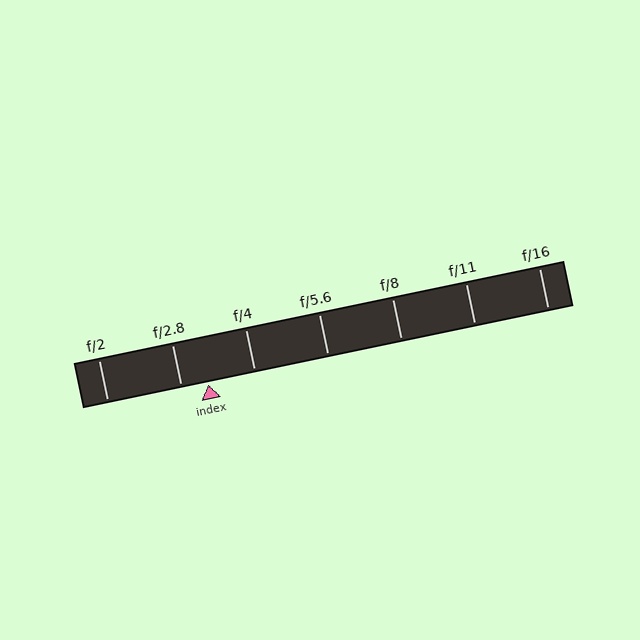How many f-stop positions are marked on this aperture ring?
There are 7 f-stop positions marked.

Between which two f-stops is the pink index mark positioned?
The index mark is between f/2.8 and f/4.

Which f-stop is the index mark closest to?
The index mark is closest to f/2.8.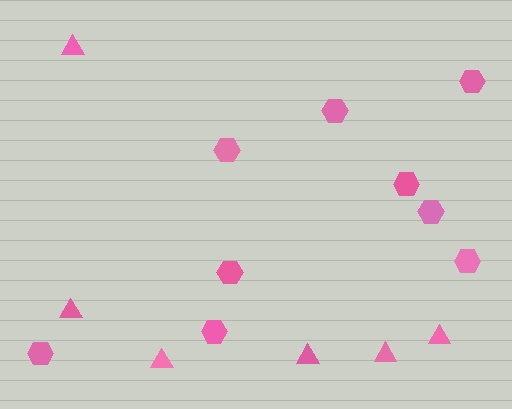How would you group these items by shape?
There are 2 groups: one group of triangles (6) and one group of hexagons (9).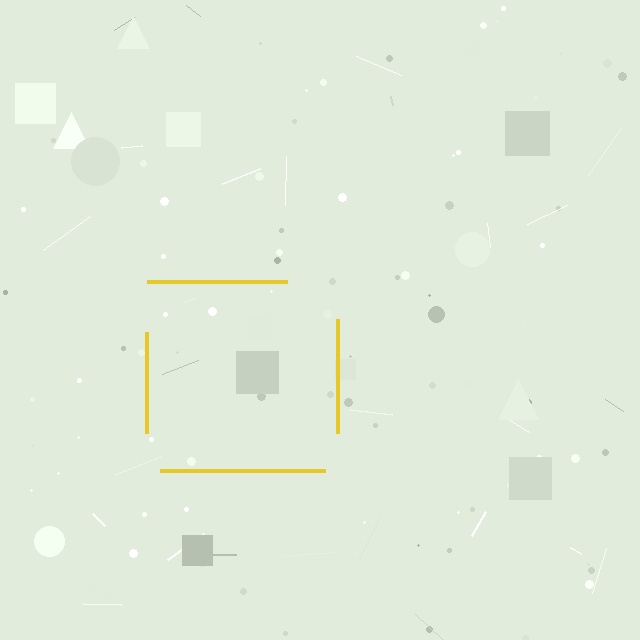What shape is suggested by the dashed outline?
The dashed outline suggests a square.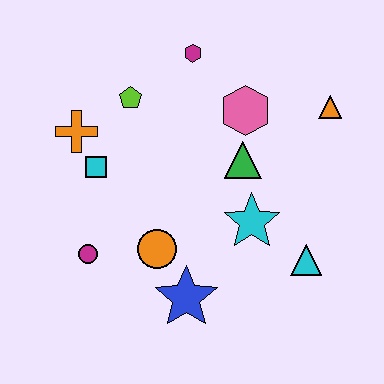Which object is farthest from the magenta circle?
The orange triangle is farthest from the magenta circle.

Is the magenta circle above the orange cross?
No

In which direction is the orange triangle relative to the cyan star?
The orange triangle is above the cyan star.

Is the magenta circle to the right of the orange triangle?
No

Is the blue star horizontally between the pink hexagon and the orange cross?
Yes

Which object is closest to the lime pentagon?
The orange cross is closest to the lime pentagon.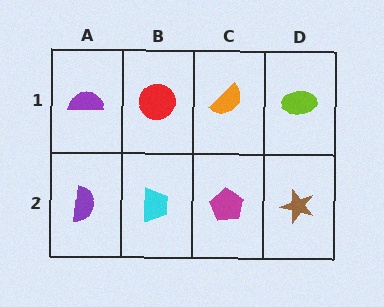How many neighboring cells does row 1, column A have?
2.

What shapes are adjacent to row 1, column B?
A cyan trapezoid (row 2, column B), a purple semicircle (row 1, column A), an orange semicircle (row 1, column C).